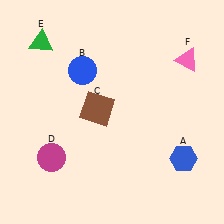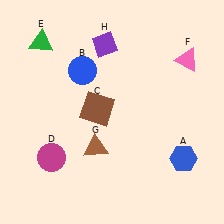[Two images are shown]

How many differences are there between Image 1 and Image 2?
There are 2 differences between the two images.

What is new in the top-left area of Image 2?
A purple diamond (H) was added in the top-left area of Image 2.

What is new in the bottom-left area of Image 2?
A brown triangle (G) was added in the bottom-left area of Image 2.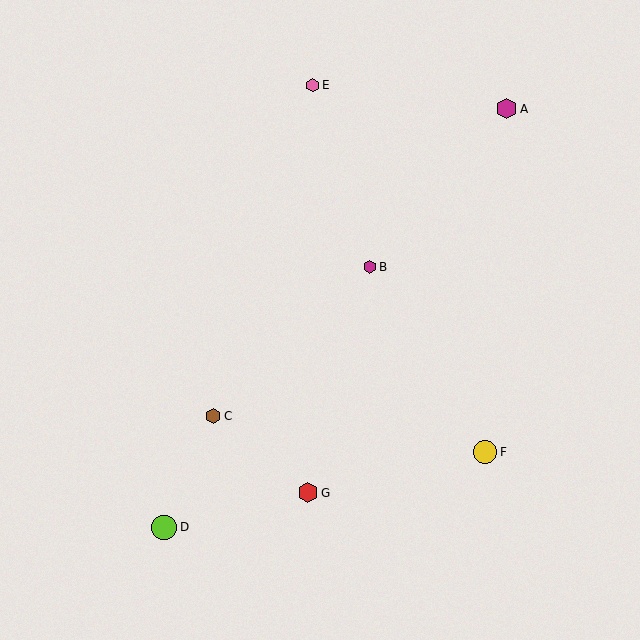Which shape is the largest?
The lime circle (labeled D) is the largest.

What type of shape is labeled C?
Shape C is a brown hexagon.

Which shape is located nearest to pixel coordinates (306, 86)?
The pink hexagon (labeled E) at (312, 85) is nearest to that location.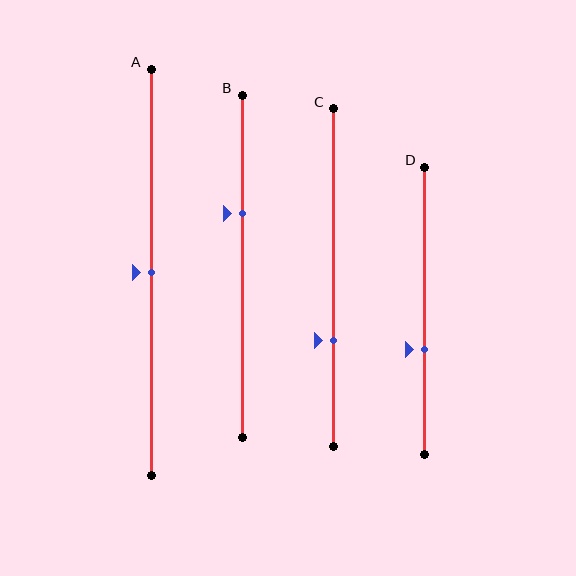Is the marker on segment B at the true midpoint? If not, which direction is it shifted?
No, the marker on segment B is shifted upward by about 15% of the segment length.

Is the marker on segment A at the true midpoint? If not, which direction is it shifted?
Yes, the marker on segment A is at the true midpoint.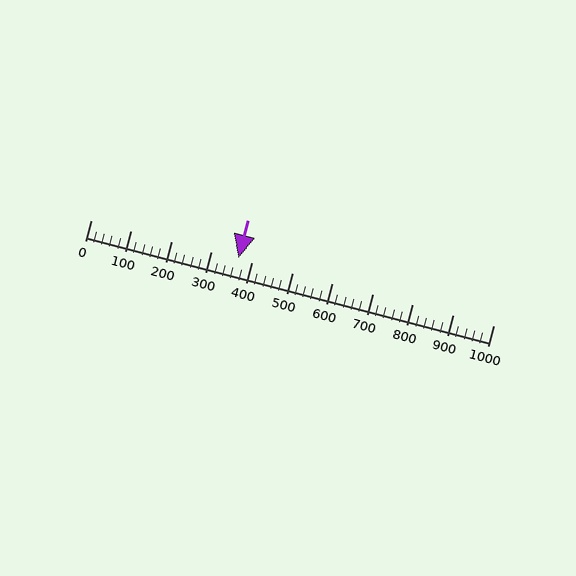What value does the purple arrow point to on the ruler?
The purple arrow points to approximately 365.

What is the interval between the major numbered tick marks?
The major tick marks are spaced 100 units apart.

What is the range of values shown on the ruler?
The ruler shows values from 0 to 1000.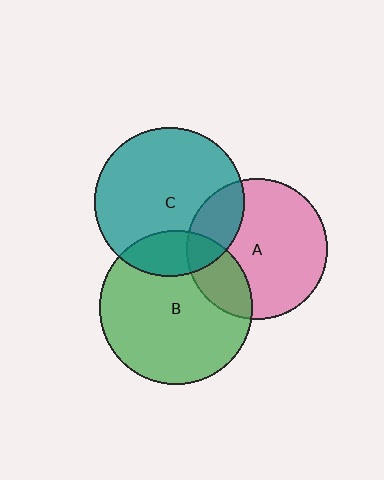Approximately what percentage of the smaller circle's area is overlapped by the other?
Approximately 25%.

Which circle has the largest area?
Circle B (green).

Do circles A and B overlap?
Yes.